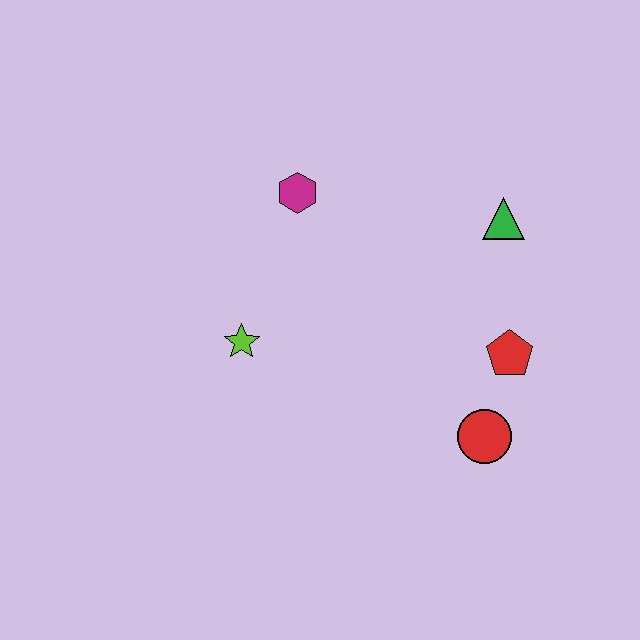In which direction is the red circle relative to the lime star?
The red circle is to the right of the lime star.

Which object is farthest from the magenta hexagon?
The red circle is farthest from the magenta hexagon.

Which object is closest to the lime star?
The magenta hexagon is closest to the lime star.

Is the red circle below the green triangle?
Yes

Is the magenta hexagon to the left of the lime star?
No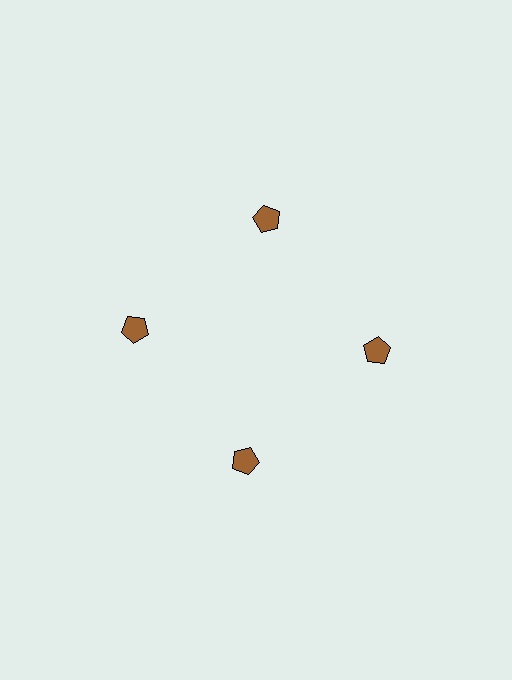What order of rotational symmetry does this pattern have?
This pattern has 4-fold rotational symmetry.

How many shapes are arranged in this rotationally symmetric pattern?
There are 4 shapes, arranged in 4 groups of 1.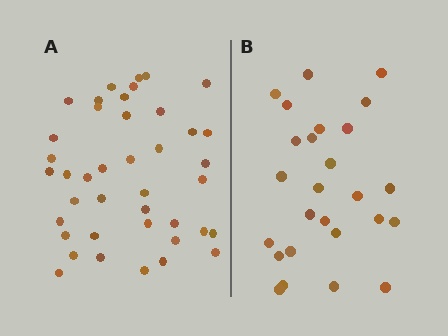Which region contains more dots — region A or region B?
Region A (the left region) has more dots.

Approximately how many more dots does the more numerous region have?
Region A has approximately 15 more dots than region B.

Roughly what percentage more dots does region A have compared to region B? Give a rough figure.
About 60% more.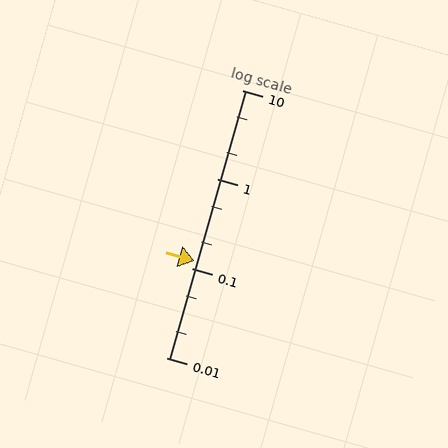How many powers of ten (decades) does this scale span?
The scale spans 3 decades, from 0.01 to 10.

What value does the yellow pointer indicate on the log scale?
The pointer indicates approximately 0.12.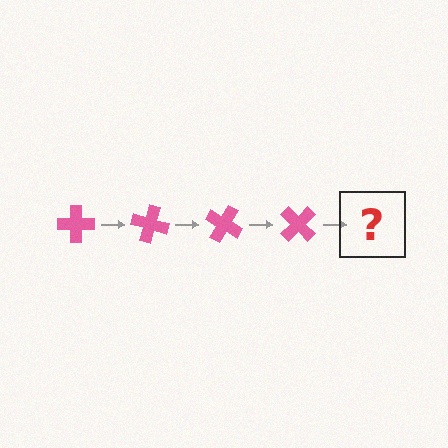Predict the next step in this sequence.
The next step is a pink cross rotated 60 degrees.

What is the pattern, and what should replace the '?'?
The pattern is that the cross rotates 15 degrees each step. The '?' should be a pink cross rotated 60 degrees.